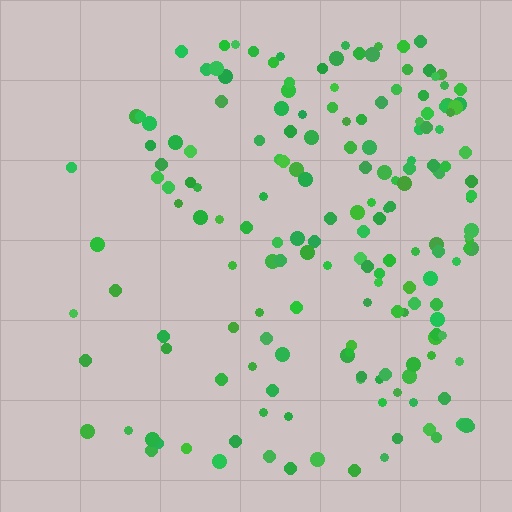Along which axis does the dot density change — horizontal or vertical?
Horizontal.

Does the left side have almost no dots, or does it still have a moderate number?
Still a moderate number, just noticeably fewer than the right.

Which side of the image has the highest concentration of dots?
The right.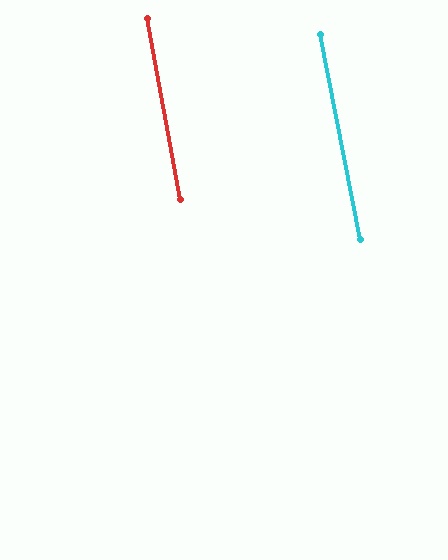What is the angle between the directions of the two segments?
Approximately 0 degrees.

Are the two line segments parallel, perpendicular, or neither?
Parallel — their directions differ by only 0.4°.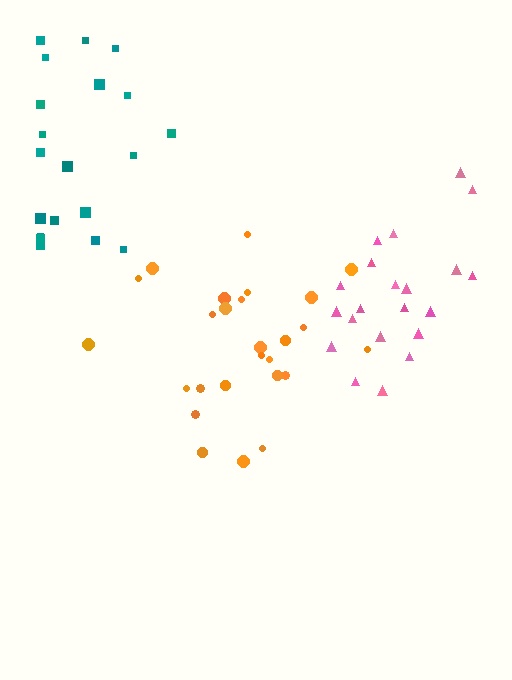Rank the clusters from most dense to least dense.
pink, orange, teal.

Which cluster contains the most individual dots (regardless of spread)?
Orange (26).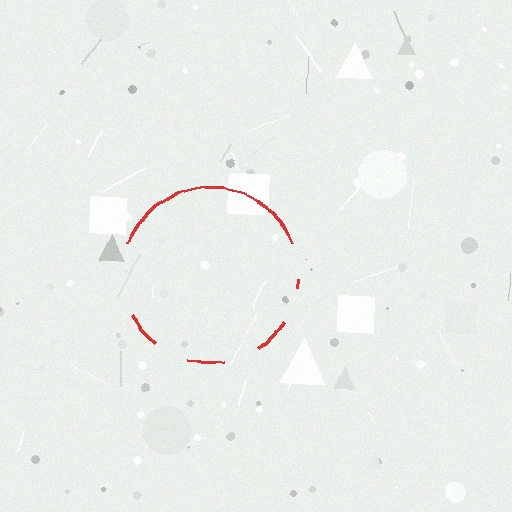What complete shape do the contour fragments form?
The contour fragments form a circle.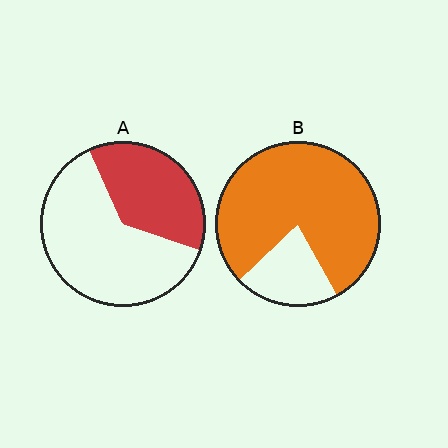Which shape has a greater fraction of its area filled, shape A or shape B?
Shape B.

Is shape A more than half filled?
No.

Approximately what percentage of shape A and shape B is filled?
A is approximately 35% and B is approximately 80%.